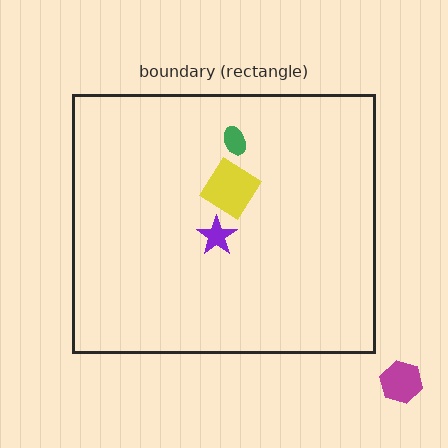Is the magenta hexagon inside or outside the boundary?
Outside.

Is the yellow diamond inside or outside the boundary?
Inside.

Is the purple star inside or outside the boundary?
Inside.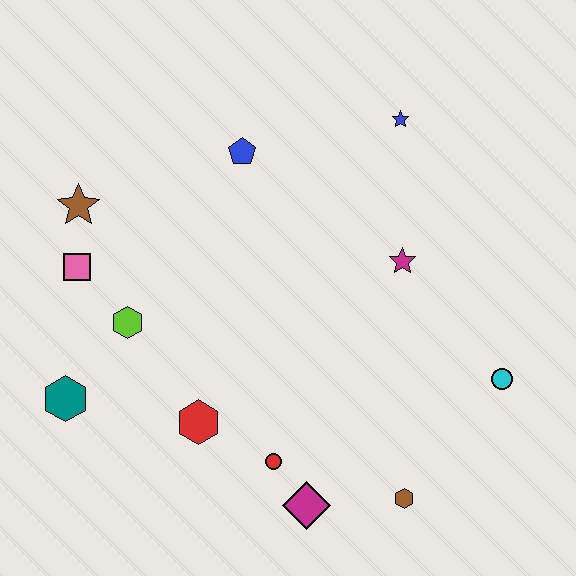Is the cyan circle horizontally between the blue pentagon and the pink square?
No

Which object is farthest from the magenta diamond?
The blue star is farthest from the magenta diamond.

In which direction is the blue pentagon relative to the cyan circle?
The blue pentagon is to the left of the cyan circle.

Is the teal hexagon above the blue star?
No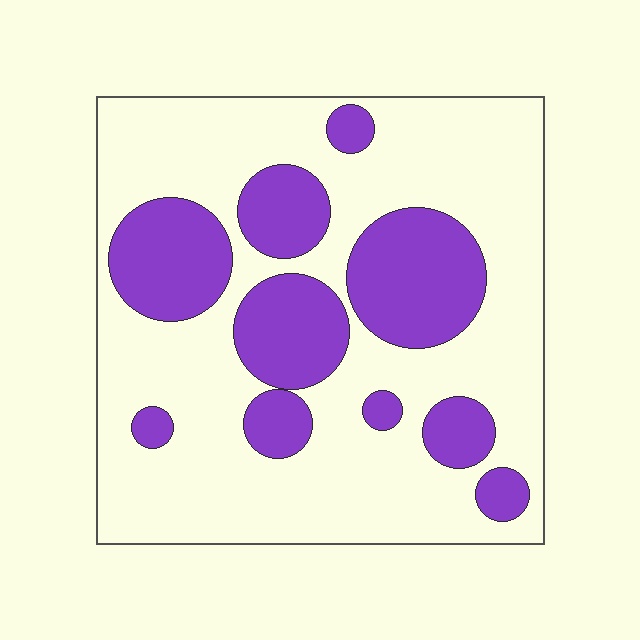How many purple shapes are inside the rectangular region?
10.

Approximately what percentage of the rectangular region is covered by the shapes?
Approximately 30%.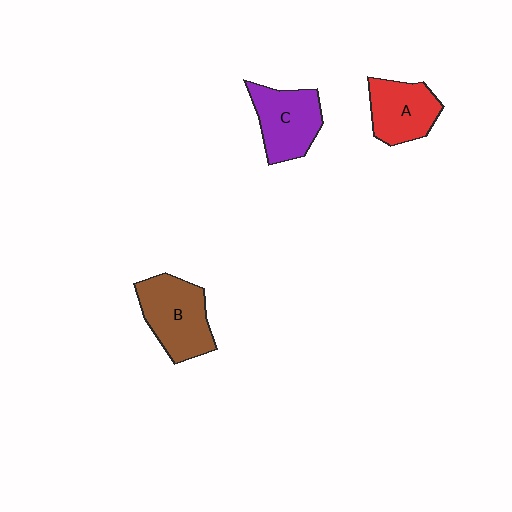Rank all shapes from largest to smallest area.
From largest to smallest: B (brown), C (purple), A (red).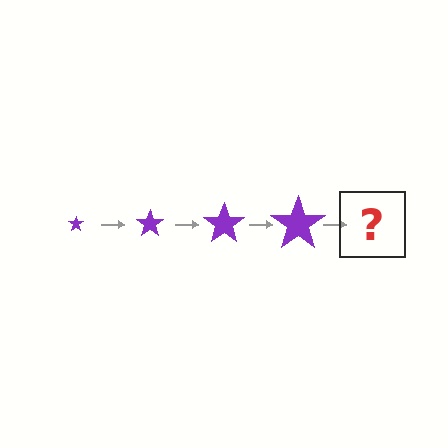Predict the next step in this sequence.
The next step is a purple star, larger than the previous one.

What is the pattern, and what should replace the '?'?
The pattern is that the star gets progressively larger each step. The '?' should be a purple star, larger than the previous one.